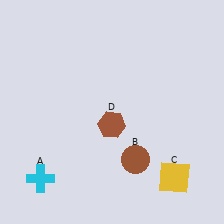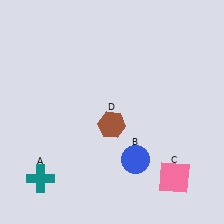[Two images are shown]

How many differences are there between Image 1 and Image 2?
There are 3 differences between the two images.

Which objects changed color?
A changed from cyan to teal. B changed from brown to blue. C changed from yellow to pink.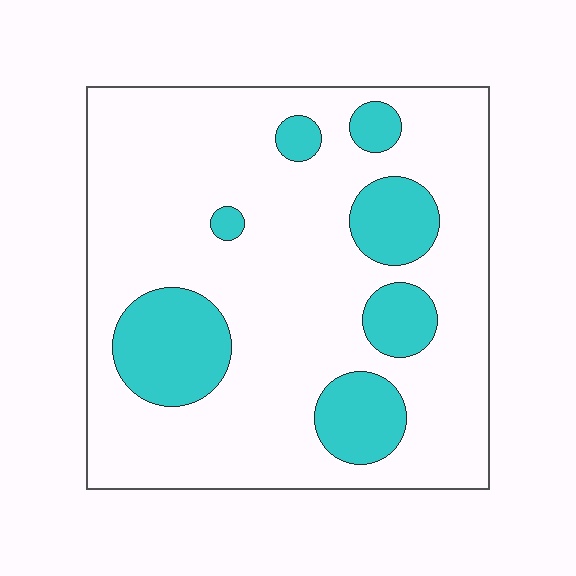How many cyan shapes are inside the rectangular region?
7.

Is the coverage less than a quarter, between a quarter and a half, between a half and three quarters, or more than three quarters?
Less than a quarter.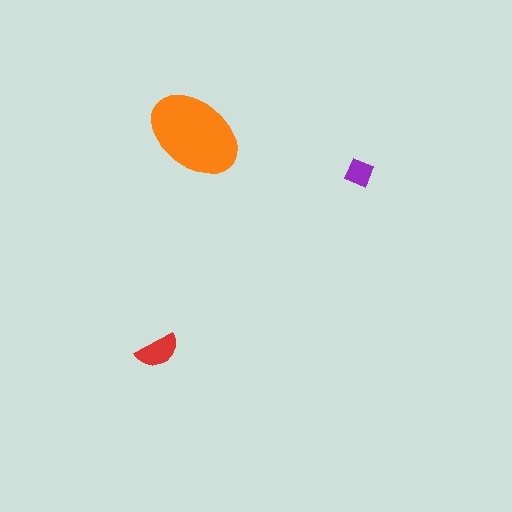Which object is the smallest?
The purple diamond.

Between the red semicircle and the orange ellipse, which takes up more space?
The orange ellipse.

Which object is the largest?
The orange ellipse.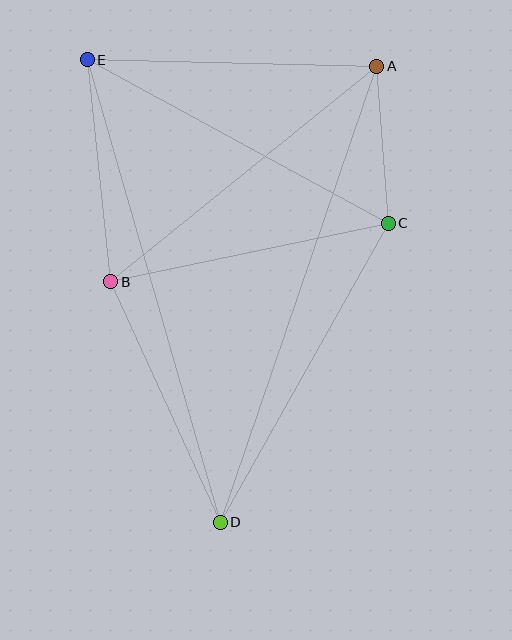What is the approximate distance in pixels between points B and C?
The distance between B and C is approximately 283 pixels.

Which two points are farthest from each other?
Points A and D are farthest from each other.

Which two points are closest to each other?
Points A and C are closest to each other.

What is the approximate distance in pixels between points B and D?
The distance between B and D is approximately 264 pixels.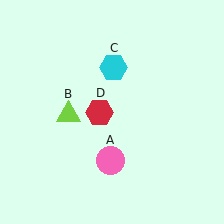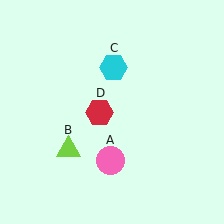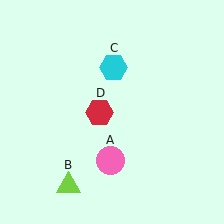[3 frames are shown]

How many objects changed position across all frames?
1 object changed position: lime triangle (object B).